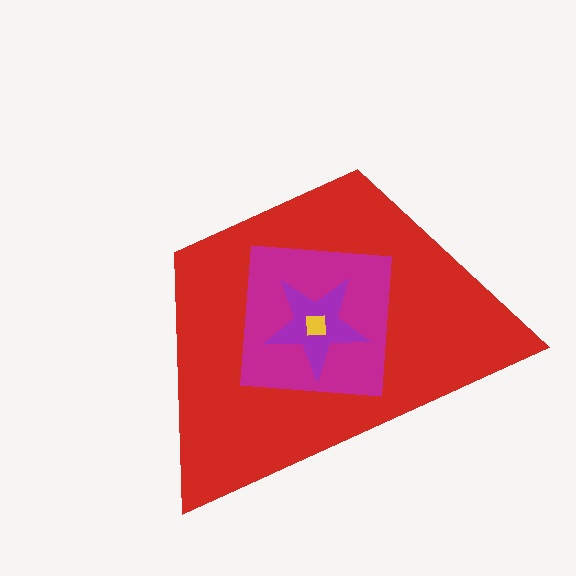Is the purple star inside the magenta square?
Yes.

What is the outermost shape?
The red trapezoid.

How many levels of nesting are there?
4.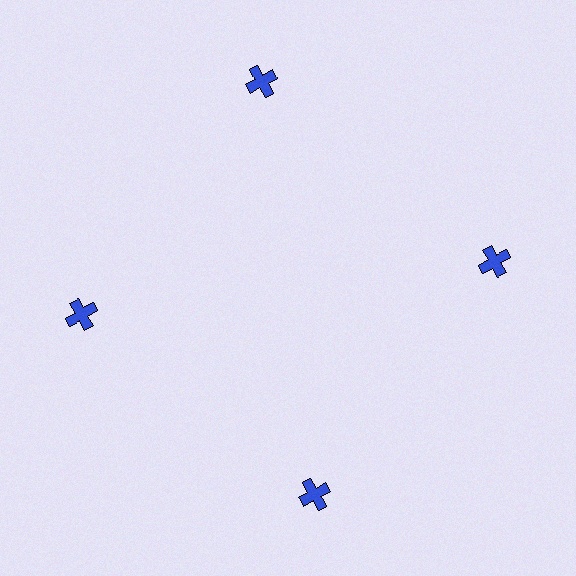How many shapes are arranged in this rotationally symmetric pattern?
There are 4 shapes, arranged in 4 groups of 1.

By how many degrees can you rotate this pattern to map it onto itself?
The pattern maps onto itself every 90 degrees of rotation.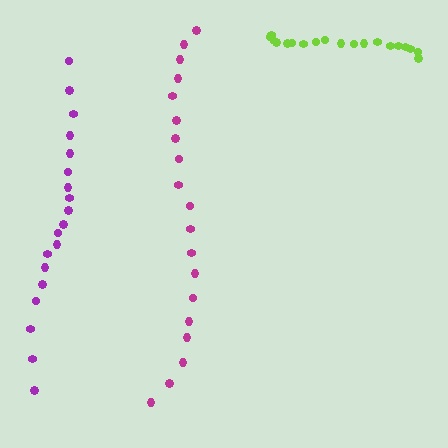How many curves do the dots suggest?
There are 3 distinct paths.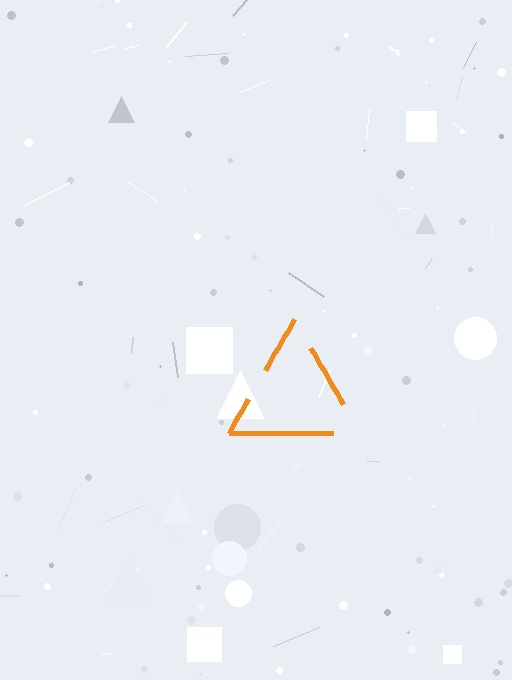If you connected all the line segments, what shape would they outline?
They would outline a triangle.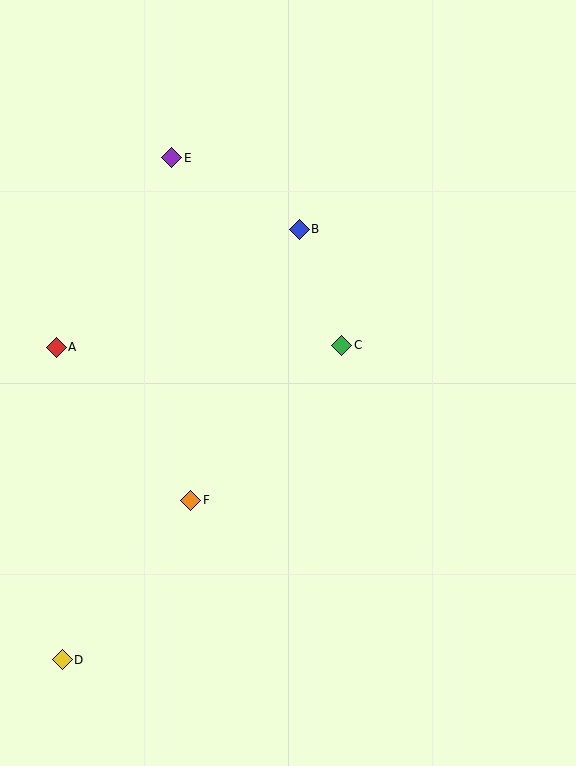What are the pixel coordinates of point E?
Point E is at (172, 158).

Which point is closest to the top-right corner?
Point B is closest to the top-right corner.